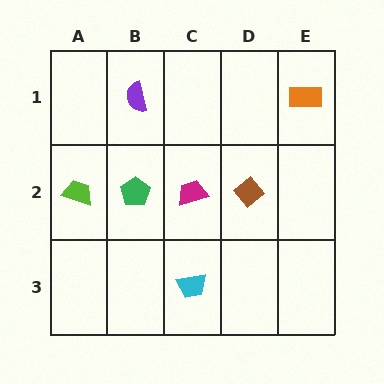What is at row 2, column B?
A green pentagon.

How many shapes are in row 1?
2 shapes.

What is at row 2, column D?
A brown diamond.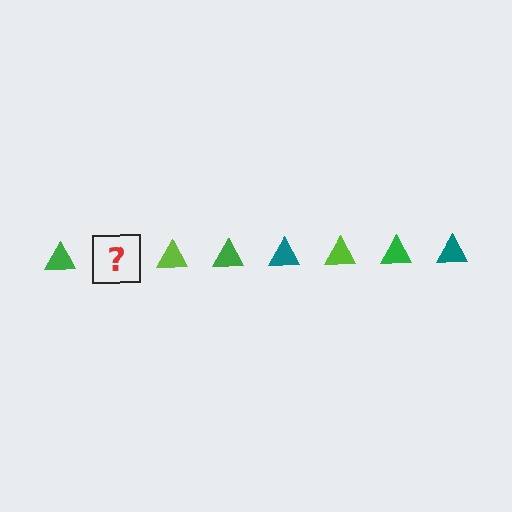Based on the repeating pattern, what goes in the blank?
The blank should be a teal triangle.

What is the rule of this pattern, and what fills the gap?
The rule is that the pattern cycles through green, teal, lime triangles. The gap should be filled with a teal triangle.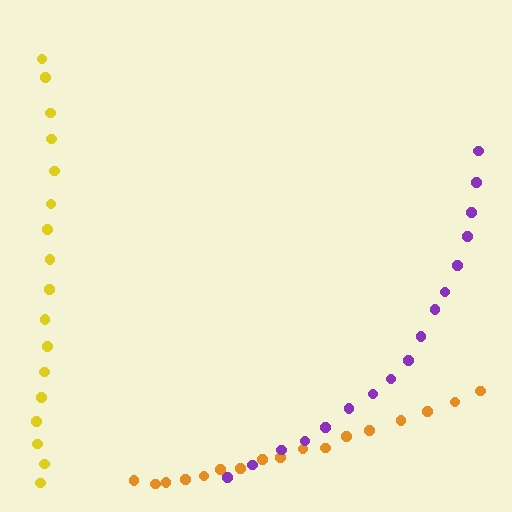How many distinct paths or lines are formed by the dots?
There are 3 distinct paths.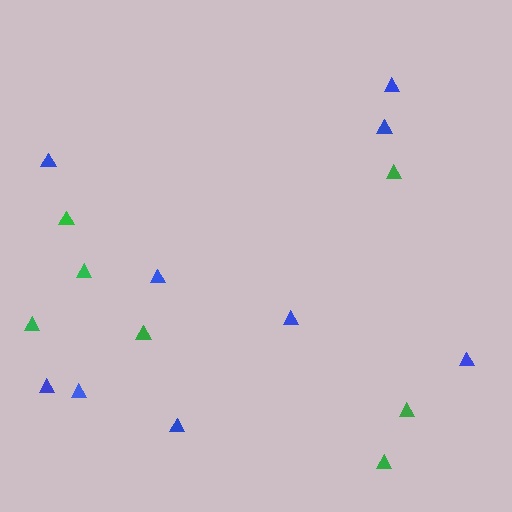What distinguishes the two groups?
There are 2 groups: one group of green triangles (7) and one group of blue triangles (9).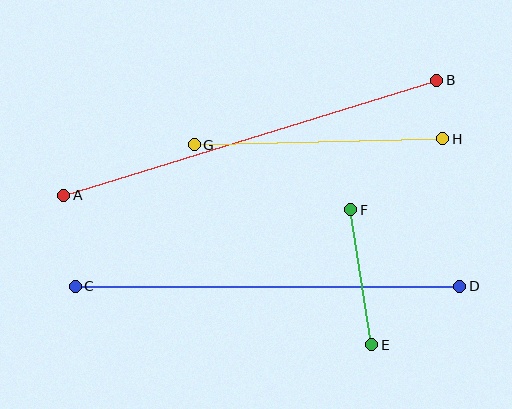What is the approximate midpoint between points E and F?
The midpoint is at approximately (361, 277) pixels.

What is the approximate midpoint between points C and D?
The midpoint is at approximately (267, 286) pixels.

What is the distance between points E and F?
The distance is approximately 137 pixels.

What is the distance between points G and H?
The distance is approximately 248 pixels.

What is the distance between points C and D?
The distance is approximately 384 pixels.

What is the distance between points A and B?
The distance is approximately 390 pixels.